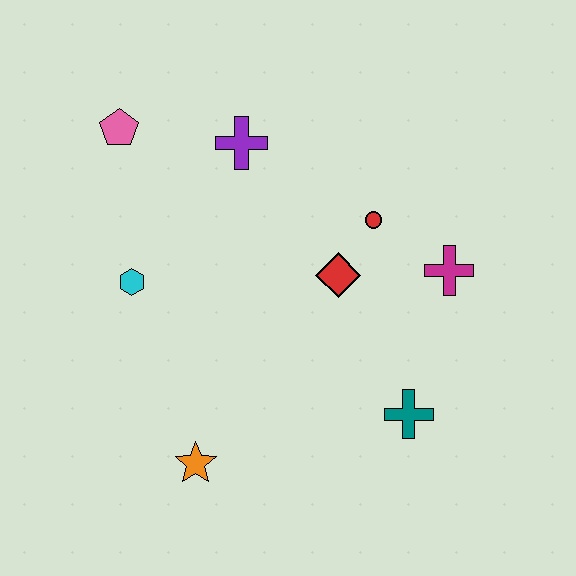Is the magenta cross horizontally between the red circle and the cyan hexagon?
No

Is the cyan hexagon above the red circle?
No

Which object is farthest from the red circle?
The orange star is farthest from the red circle.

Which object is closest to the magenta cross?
The red circle is closest to the magenta cross.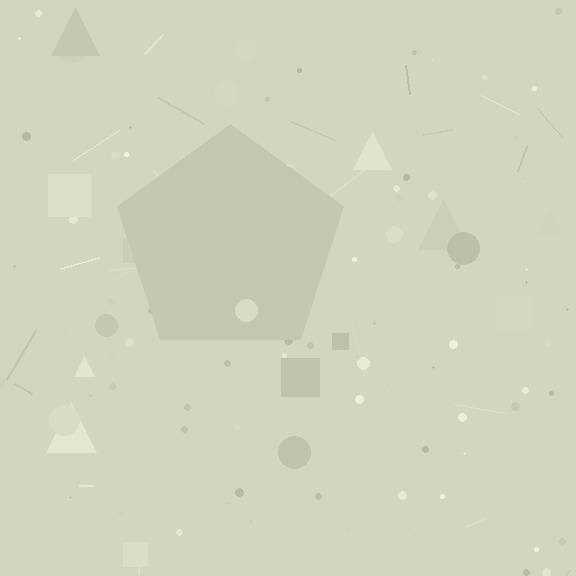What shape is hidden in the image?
A pentagon is hidden in the image.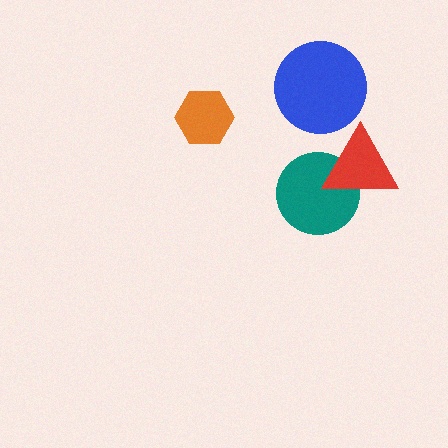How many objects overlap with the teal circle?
1 object overlaps with the teal circle.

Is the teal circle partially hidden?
Yes, it is partially covered by another shape.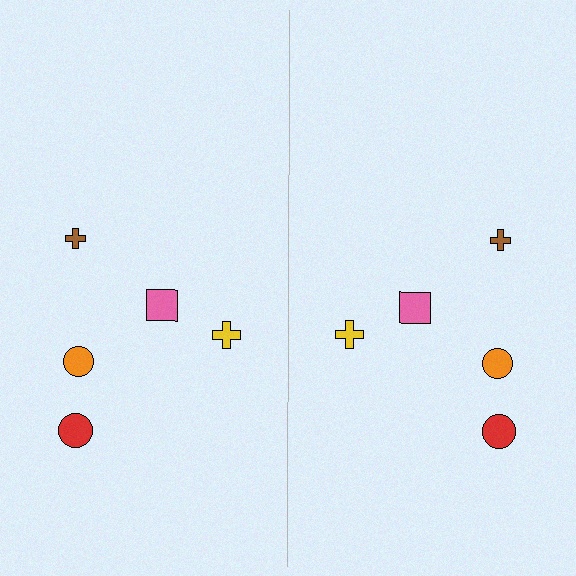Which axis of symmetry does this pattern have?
The pattern has a vertical axis of symmetry running through the center of the image.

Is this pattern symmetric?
Yes, this pattern has bilateral (reflection) symmetry.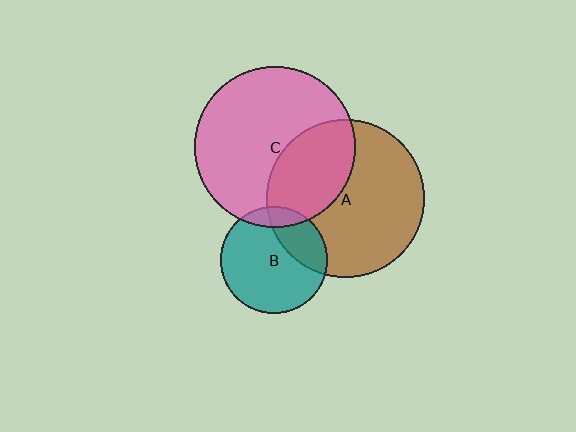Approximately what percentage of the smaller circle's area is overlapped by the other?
Approximately 10%.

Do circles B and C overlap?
Yes.